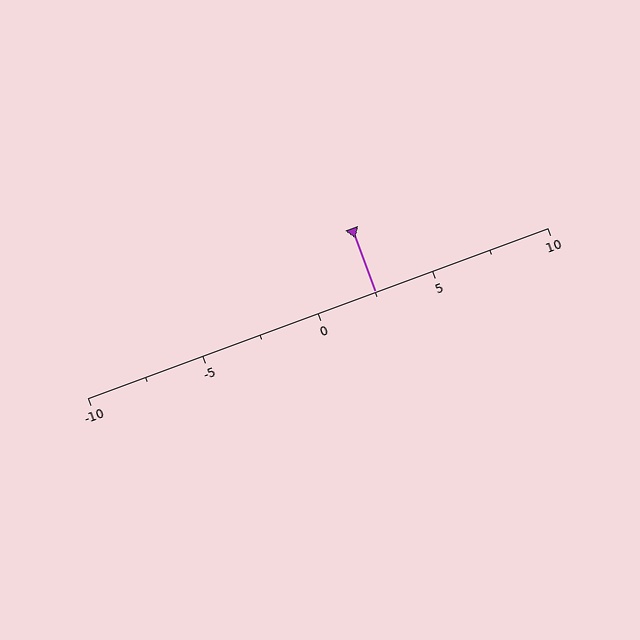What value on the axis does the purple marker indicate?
The marker indicates approximately 2.5.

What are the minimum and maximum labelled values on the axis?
The axis runs from -10 to 10.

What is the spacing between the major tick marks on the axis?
The major ticks are spaced 5 apart.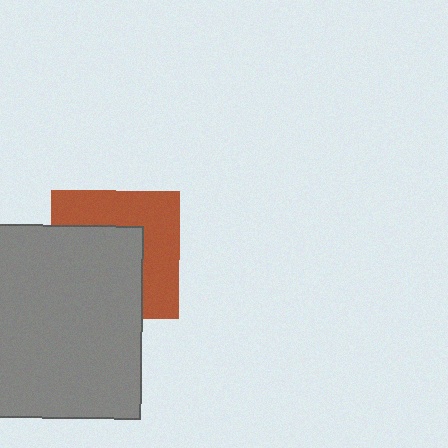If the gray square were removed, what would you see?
You would see the complete brown square.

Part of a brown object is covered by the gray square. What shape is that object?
It is a square.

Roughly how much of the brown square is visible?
About half of it is visible (roughly 48%).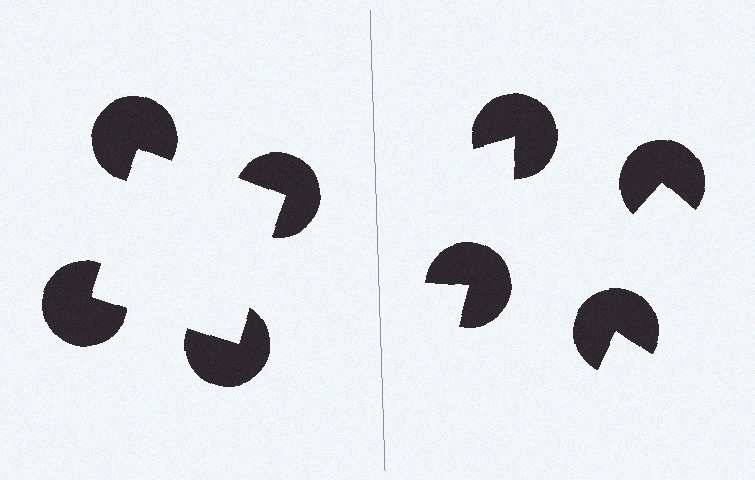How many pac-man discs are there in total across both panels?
8 — 4 on each side.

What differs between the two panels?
The pac-man discs are positioned identically on both sides; only the wedge orientations differ. On the left they align to a square; on the right they are misaligned.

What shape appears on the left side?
An illusory square.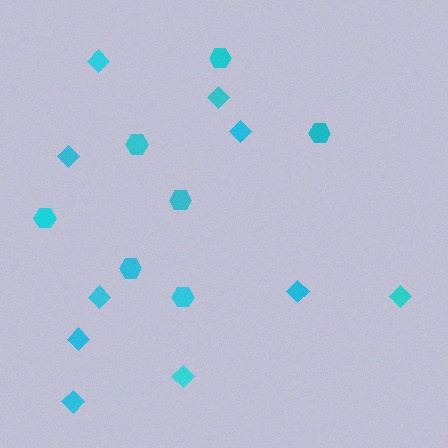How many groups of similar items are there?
There are 2 groups: one group of diamonds (10) and one group of hexagons (7).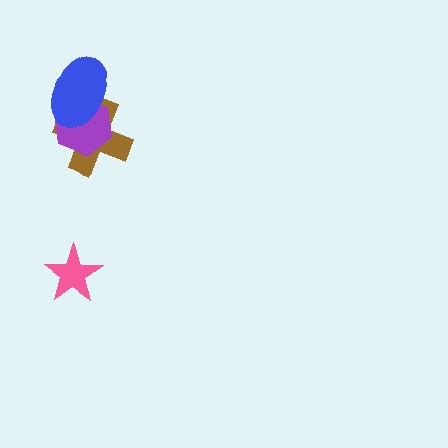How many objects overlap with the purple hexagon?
2 objects overlap with the purple hexagon.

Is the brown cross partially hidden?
Yes, it is partially covered by another shape.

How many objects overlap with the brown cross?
2 objects overlap with the brown cross.